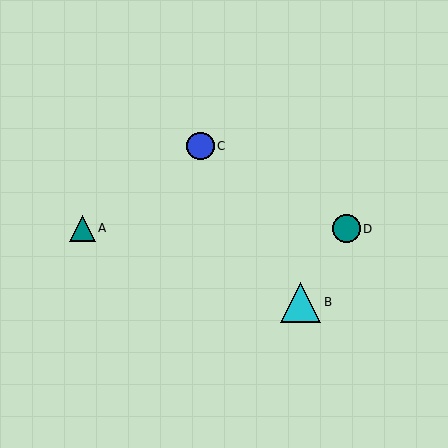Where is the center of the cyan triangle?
The center of the cyan triangle is at (301, 302).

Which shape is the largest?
The cyan triangle (labeled B) is the largest.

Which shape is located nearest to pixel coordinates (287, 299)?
The cyan triangle (labeled B) at (301, 302) is nearest to that location.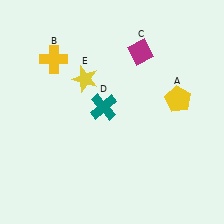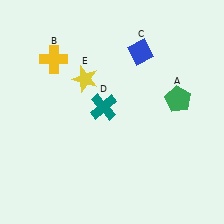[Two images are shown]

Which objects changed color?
A changed from yellow to green. C changed from magenta to blue.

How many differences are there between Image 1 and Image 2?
There are 2 differences between the two images.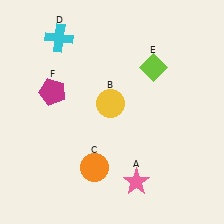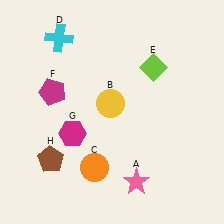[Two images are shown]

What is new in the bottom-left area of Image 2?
A brown pentagon (H) was added in the bottom-left area of Image 2.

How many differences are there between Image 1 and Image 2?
There are 2 differences between the two images.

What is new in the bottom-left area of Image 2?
A magenta hexagon (G) was added in the bottom-left area of Image 2.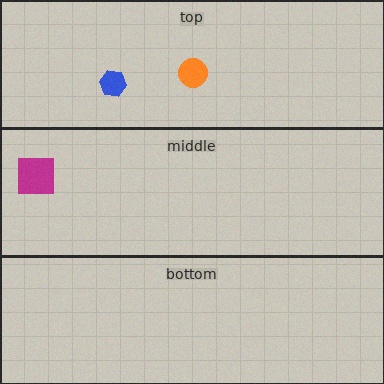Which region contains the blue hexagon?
The top region.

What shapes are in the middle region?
The magenta square.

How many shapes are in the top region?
2.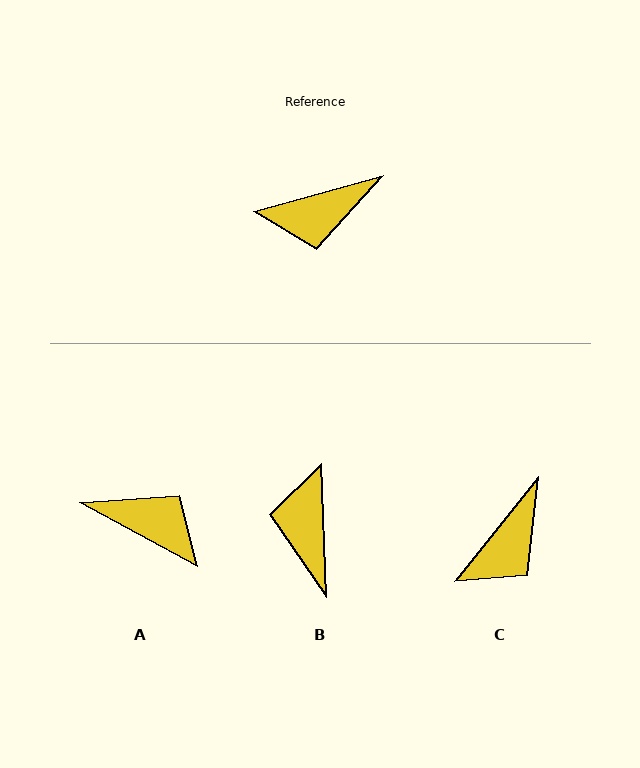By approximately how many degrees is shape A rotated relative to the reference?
Approximately 136 degrees counter-clockwise.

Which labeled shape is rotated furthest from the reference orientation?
A, about 136 degrees away.